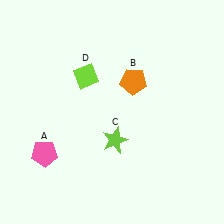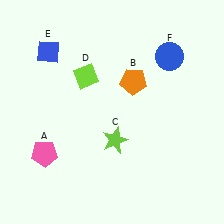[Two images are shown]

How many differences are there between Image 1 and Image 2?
There are 2 differences between the two images.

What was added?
A blue diamond (E), a blue circle (F) were added in Image 2.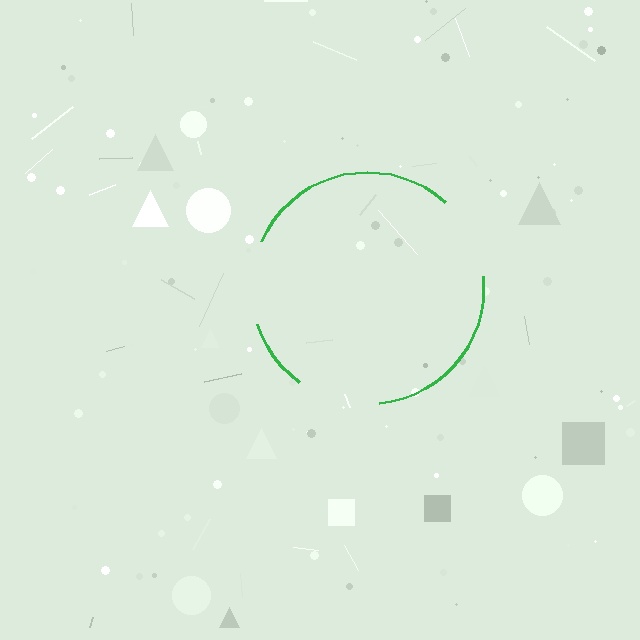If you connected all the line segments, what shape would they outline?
They would outline a circle.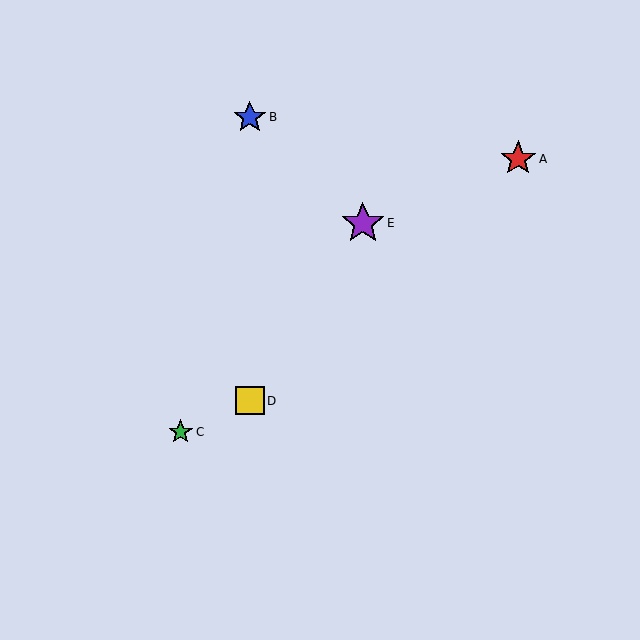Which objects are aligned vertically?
Objects B, D are aligned vertically.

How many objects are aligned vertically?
2 objects (B, D) are aligned vertically.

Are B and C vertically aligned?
No, B is at x≈250 and C is at x≈181.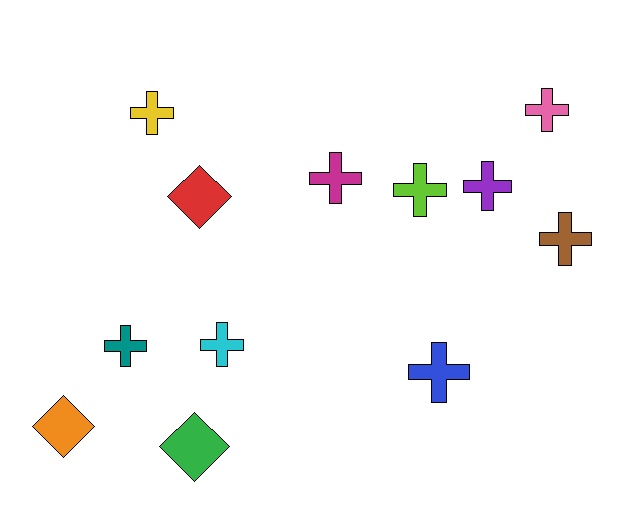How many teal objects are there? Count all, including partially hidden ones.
There is 1 teal object.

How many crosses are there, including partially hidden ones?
There are 9 crosses.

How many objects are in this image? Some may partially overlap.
There are 12 objects.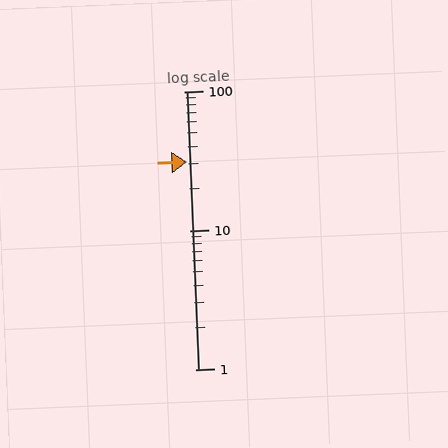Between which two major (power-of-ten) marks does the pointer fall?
The pointer is between 10 and 100.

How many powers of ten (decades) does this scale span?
The scale spans 2 decades, from 1 to 100.